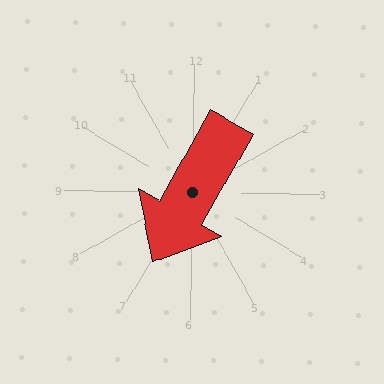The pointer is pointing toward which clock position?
Roughly 7 o'clock.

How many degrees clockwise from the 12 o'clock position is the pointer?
Approximately 209 degrees.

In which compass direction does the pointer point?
Southwest.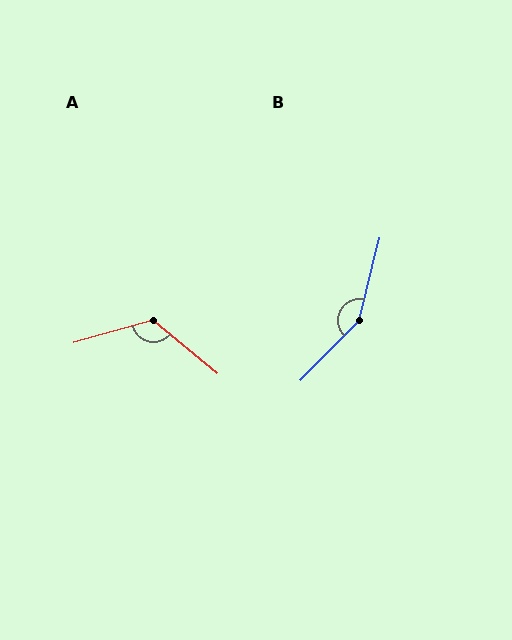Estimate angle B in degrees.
Approximately 150 degrees.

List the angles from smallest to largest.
A (125°), B (150°).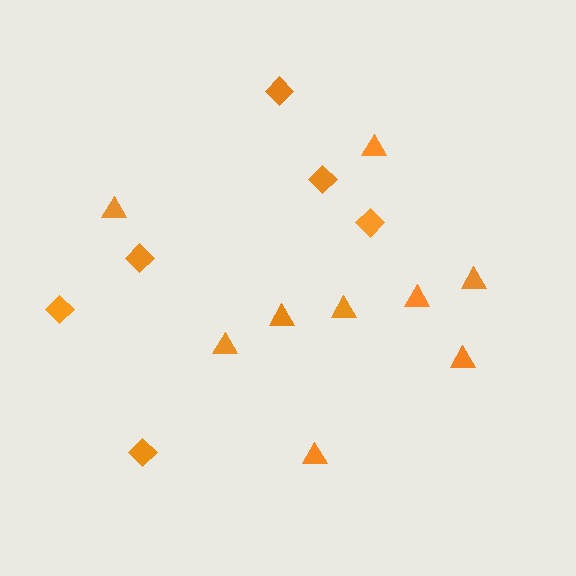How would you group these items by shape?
There are 2 groups: one group of diamonds (6) and one group of triangles (9).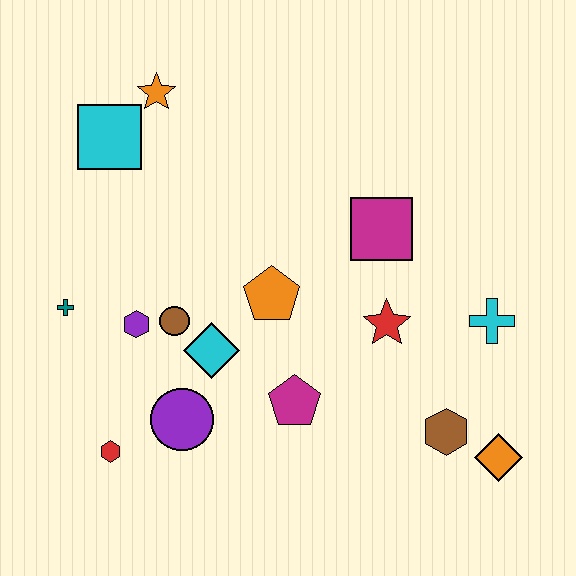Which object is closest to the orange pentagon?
The cyan diamond is closest to the orange pentagon.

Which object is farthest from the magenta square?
The red hexagon is farthest from the magenta square.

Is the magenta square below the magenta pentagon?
No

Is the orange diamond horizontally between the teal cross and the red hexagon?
No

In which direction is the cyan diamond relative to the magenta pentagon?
The cyan diamond is to the left of the magenta pentagon.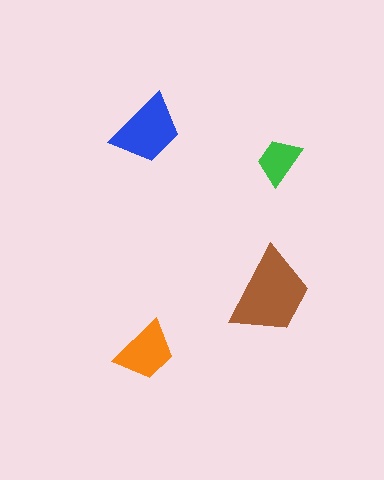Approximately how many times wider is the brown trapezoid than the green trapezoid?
About 2 times wider.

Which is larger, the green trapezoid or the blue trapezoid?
The blue one.